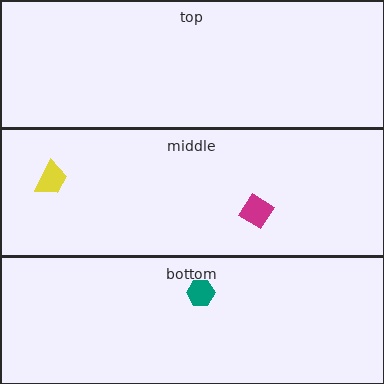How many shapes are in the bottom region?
1.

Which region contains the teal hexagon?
The bottom region.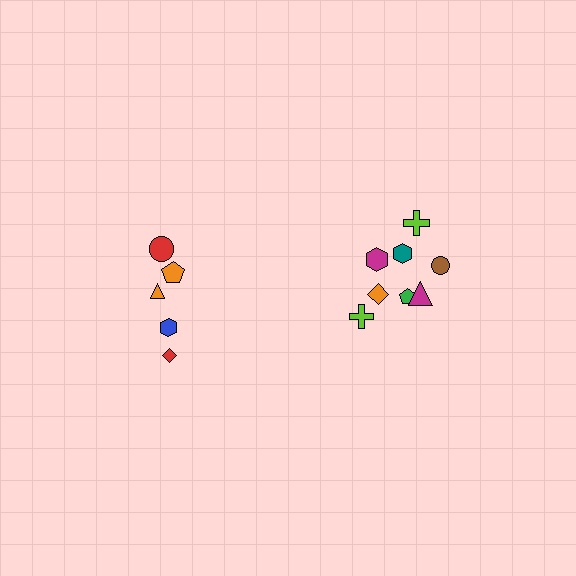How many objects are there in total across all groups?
There are 13 objects.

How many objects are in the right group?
There are 8 objects.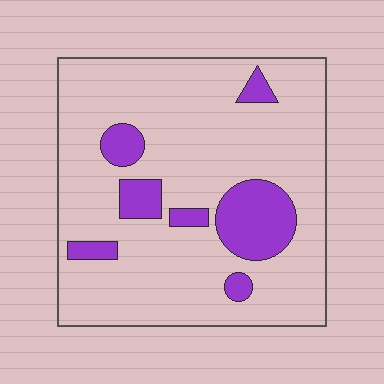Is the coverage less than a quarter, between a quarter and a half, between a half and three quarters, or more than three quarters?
Less than a quarter.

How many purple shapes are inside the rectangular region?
7.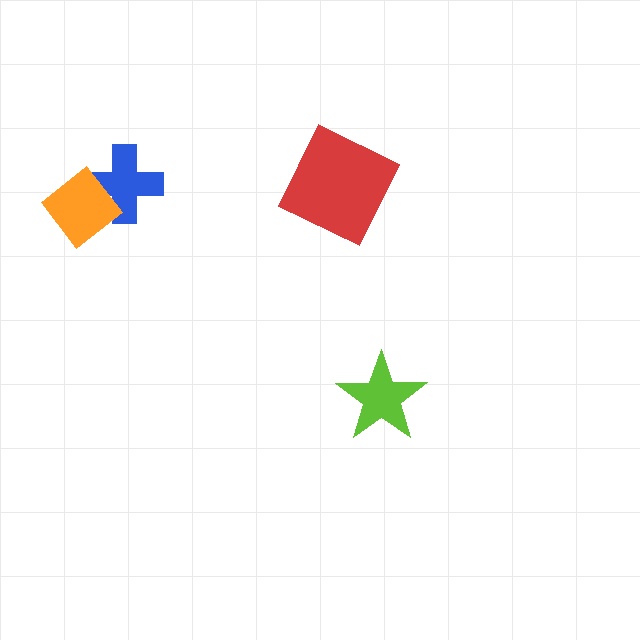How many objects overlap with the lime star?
0 objects overlap with the lime star.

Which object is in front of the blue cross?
The orange diamond is in front of the blue cross.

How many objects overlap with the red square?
0 objects overlap with the red square.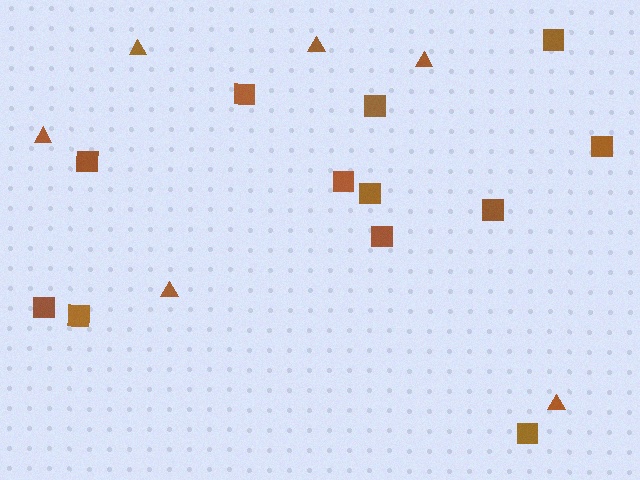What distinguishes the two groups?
There are 2 groups: one group of triangles (6) and one group of squares (12).